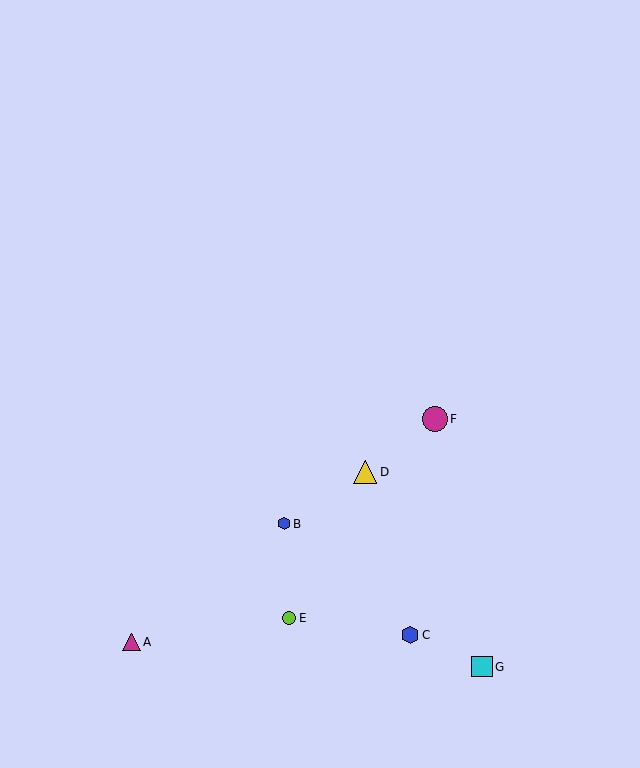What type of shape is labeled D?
Shape D is a yellow triangle.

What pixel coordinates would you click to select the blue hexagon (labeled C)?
Click at (410, 635) to select the blue hexagon C.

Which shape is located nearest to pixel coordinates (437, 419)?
The magenta circle (labeled F) at (435, 419) is nearest to that location.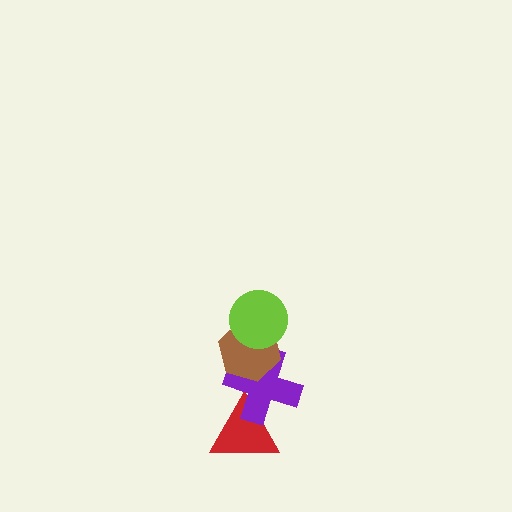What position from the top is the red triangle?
The red triangle is 4th from the top.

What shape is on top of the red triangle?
The purple cross is on top of the red triangle.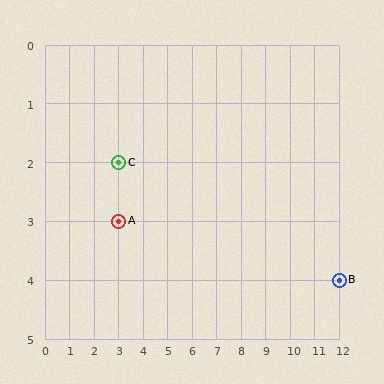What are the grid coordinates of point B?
Point B is at grid coordinates (12, 4).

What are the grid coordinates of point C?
Point C is at grid coordinates (3, 2).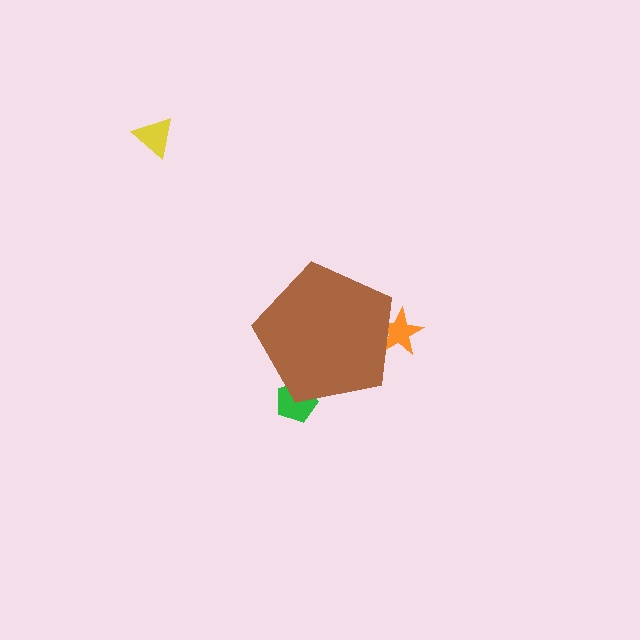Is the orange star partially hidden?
Yes, the orange star is partially hidden behind the brown pentagon.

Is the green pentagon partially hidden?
Yes, the green pentagon is partially hidden behind the brown pentagon.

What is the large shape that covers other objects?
A brown pentagon.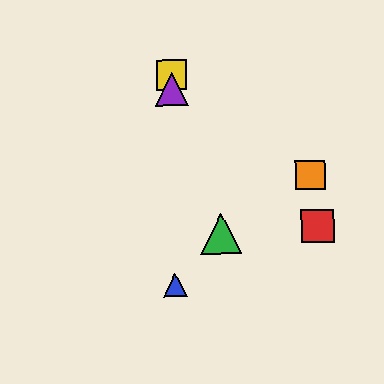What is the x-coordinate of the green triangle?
The green triangle is at x≈221.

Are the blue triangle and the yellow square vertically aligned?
Yes, both are at x≈175.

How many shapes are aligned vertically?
3 shapes (the blue triangle, the yellow square, the purple triangle) are aligned vertically.